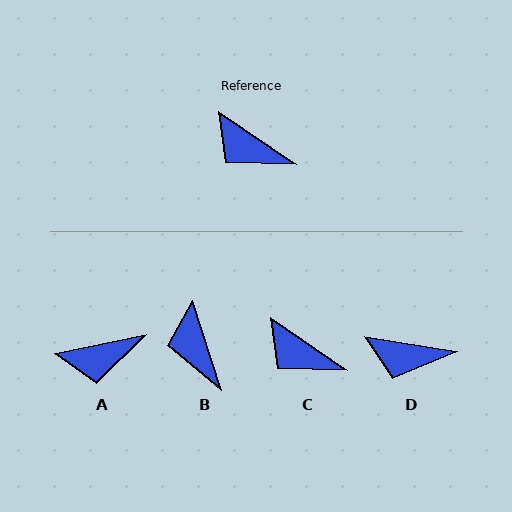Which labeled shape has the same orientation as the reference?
C.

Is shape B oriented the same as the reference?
No, it is off by about 37 degrees.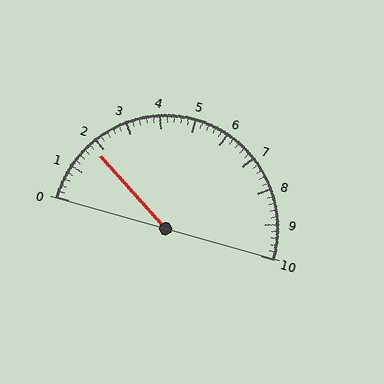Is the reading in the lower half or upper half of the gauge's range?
The reading is in the lower half of the range (0 to 10).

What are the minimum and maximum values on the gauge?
The gauge ranges from 0 to 10.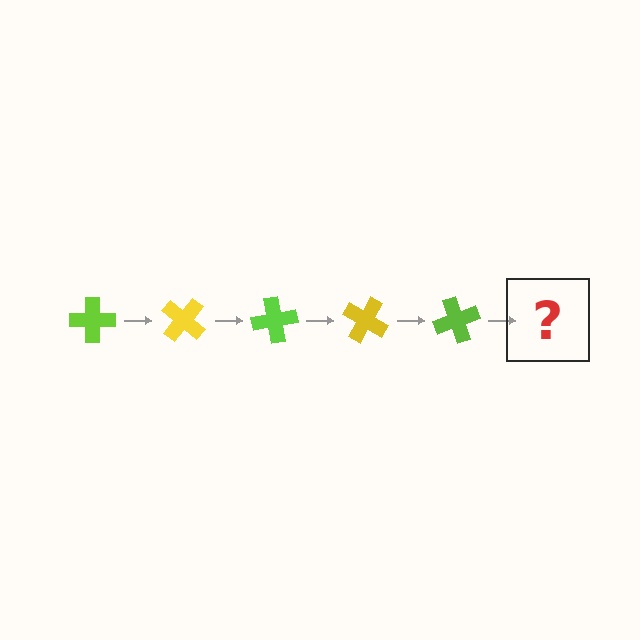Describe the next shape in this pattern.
It should be a yellow cross, rotated 200 degrees from the start.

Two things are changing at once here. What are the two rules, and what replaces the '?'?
The two rules are that it rotates 40 degrees each step and the color cycles through lime and yellow. The '?' should be a yellow cross, rotated 200 degrees from the start.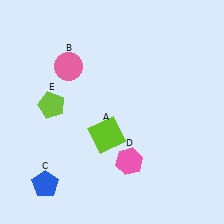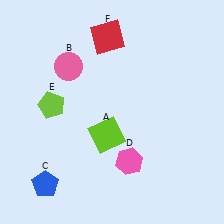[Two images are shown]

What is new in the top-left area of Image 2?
A red square (F) was added in the top-left area of Image 2.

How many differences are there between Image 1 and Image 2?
There is 1 difference between the two images.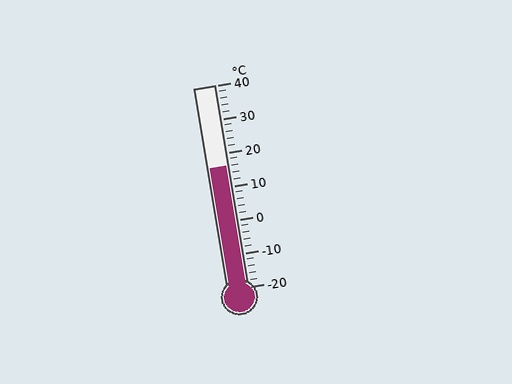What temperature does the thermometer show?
The thermometer shows approximately 16°C.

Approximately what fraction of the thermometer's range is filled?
The thermometer is filled to approximately 60% of its range.